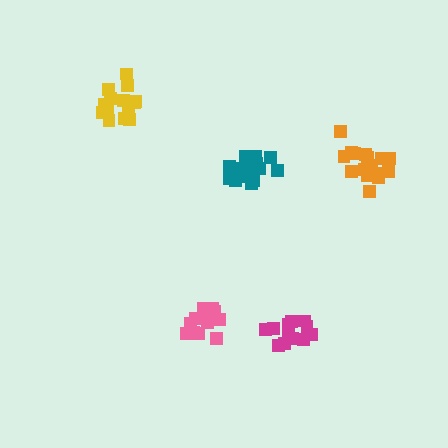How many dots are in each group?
Group 1: 13 dots, Group 2: 15 dots, Group 3: 13 dots, Group 4: 17 dots, Group 5: 16 dots (74 total).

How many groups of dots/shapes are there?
There are 5 groups.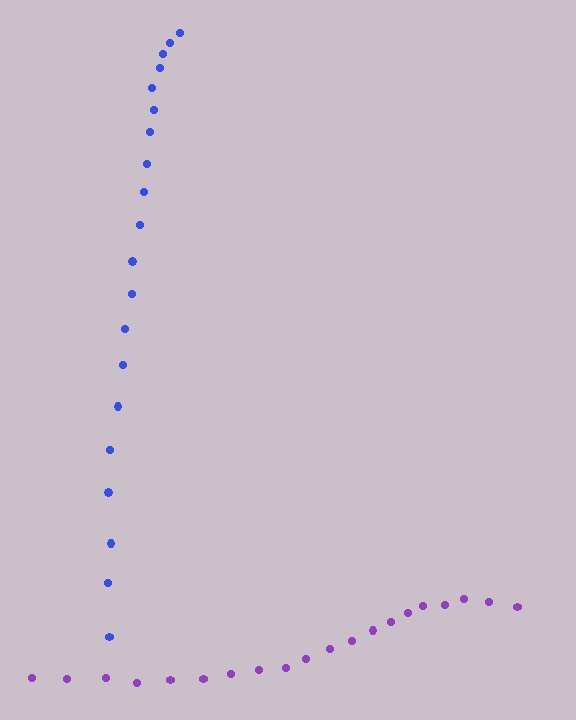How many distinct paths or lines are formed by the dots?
There are 2 distinct paths.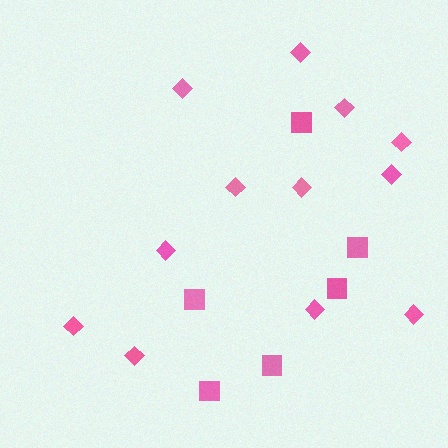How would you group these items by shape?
There are 2 groups: one group of diamonds (12) and one group of squares (6).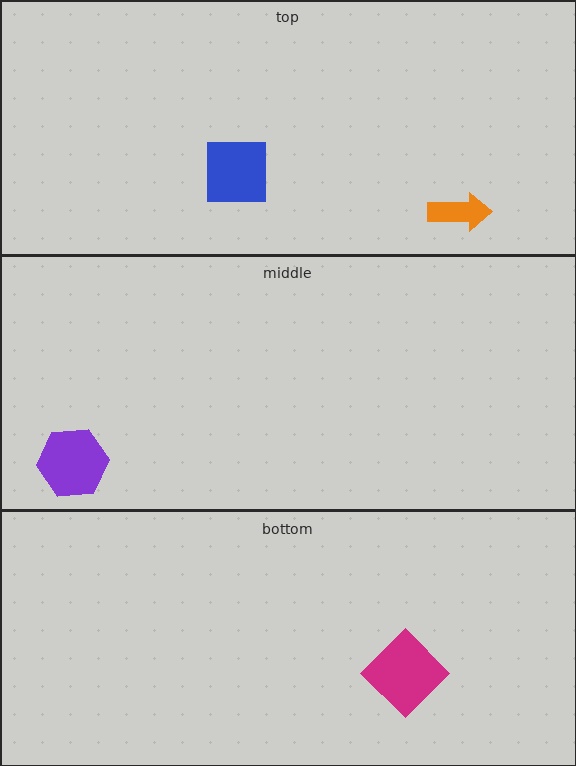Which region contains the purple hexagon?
The middle region.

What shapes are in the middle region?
The purple hexagon.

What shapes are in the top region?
The blue square, the orange arrow.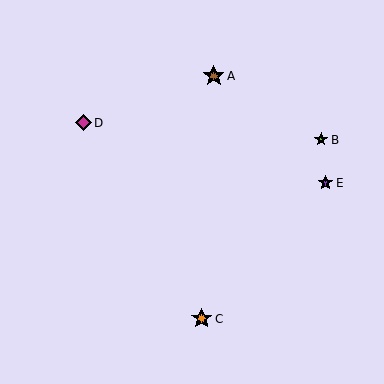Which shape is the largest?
The brown star (labeled A) is the largest.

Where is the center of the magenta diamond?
The center of the magenta diamond is at (83, 123).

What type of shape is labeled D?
Shape D is a magenta diamond.